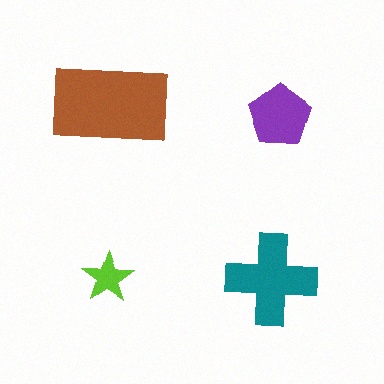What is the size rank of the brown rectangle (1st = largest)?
1st.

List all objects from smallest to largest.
The lime star, the purple pentagon, the teal cross, the brown rectangle.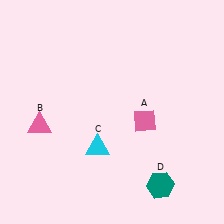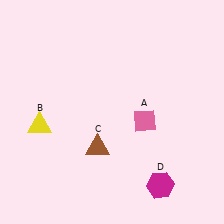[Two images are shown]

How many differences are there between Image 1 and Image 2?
There are 3 differences between the two images.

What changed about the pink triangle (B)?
In Image 1, B is pink. In Image 2, it changed to yellow.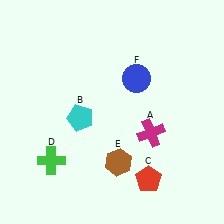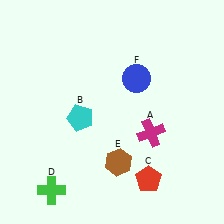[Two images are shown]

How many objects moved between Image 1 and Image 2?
1 object moved between the two images.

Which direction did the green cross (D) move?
The green cross (D) moved down.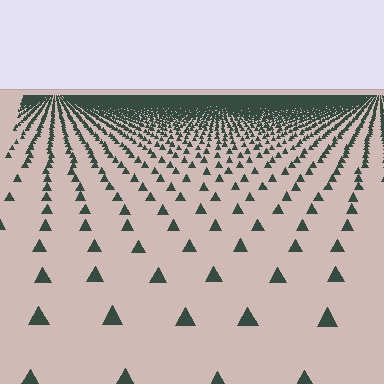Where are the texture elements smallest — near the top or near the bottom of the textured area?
Near the top.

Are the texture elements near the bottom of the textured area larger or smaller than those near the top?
Larger. Near the bottom, elements are closer to the viewer and appear at a bigger on-screen size.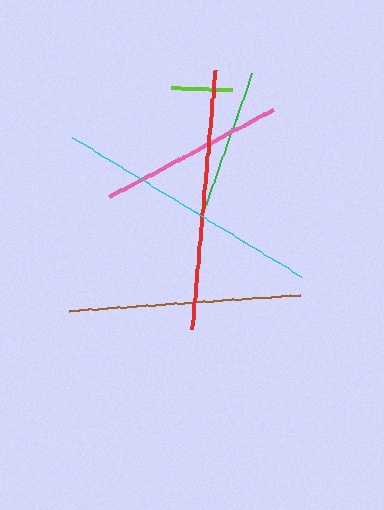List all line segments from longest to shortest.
From longest to shortest: cyan, red, brown, pink, green, lime.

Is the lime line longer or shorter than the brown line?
The brown line is longer than the lime line.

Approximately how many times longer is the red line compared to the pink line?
The red line is approximately 1.4 times the length of the pink line.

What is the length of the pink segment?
The pink segment is approximately 186 pixels long.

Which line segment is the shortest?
The lime line is the shortest at approximately 61 pixels.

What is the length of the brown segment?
The brown segment is approximately 232 pixels long.